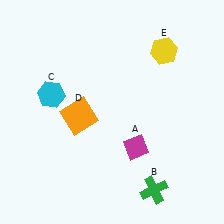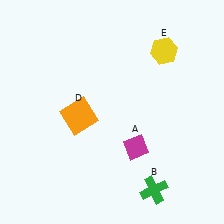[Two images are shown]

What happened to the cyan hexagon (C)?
The cyan hexagon (C) was removed in Image 2. It was in the top-left area of Image 1.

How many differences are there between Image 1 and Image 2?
There is 1 difference between the two images.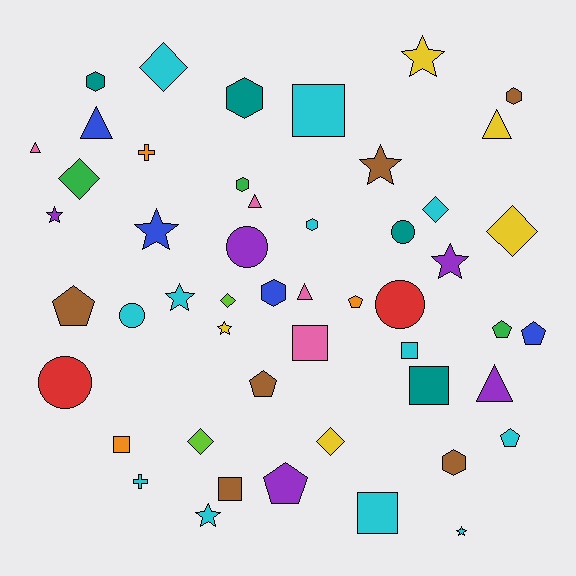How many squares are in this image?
There are 7 squares.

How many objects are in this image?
There are 50 objects.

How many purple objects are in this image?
There are 5 purple objects.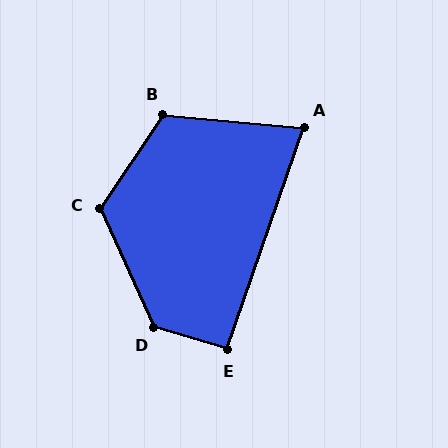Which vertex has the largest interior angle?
D, at approximately 131 degrees.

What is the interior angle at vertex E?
Approximately 93 degrees (approximately right).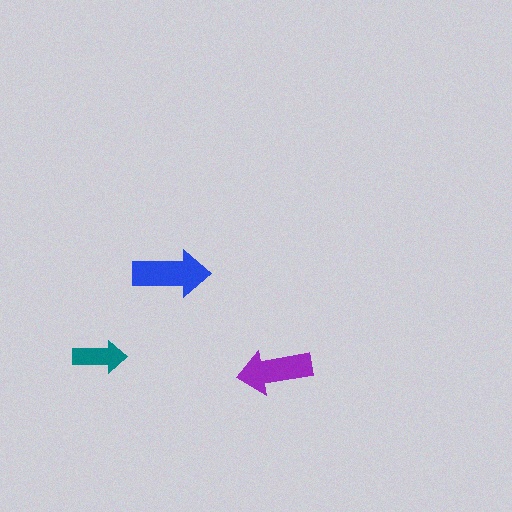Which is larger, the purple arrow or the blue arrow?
The blue one.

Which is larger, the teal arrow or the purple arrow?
The purple one.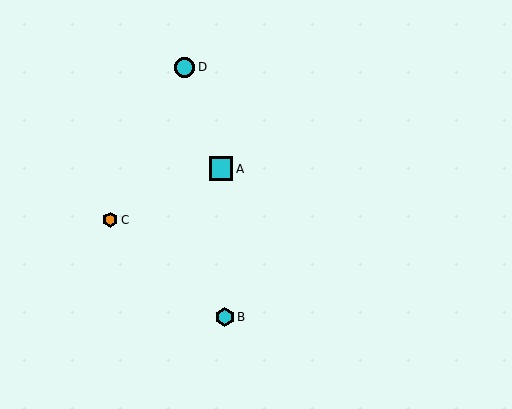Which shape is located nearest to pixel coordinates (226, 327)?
The cyan hexagon (labeled B) at (225, 317) is nearest to that location.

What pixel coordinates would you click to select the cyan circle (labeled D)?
Click at (185, 67) to select the cyan circle D.